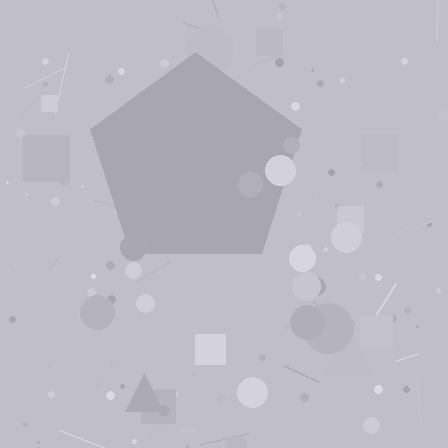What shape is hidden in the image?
A pentagon is hidden in the image.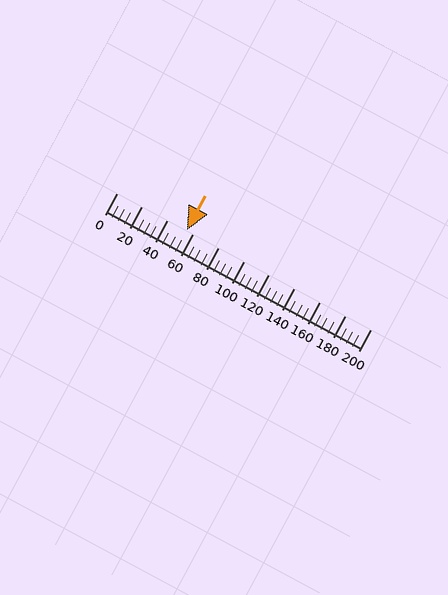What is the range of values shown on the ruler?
The ruler shows values from 0 to 200.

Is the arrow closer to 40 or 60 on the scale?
The arrow is closer to 60.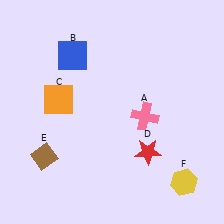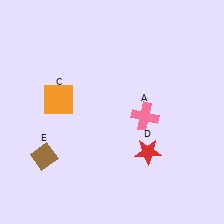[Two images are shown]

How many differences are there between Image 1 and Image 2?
There are 2 differences between the two images.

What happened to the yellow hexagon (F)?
The yellow hexagon (F) was removed in Image 2. It was in the bottom-right area of Image 1.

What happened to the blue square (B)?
The blue square (B) was removed in Image 2. It was in the top-left area of Image 1.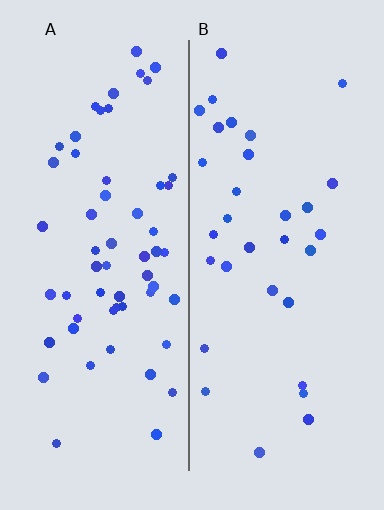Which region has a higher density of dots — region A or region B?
A (the left).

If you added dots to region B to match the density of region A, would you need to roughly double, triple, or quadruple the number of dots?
Approximately double.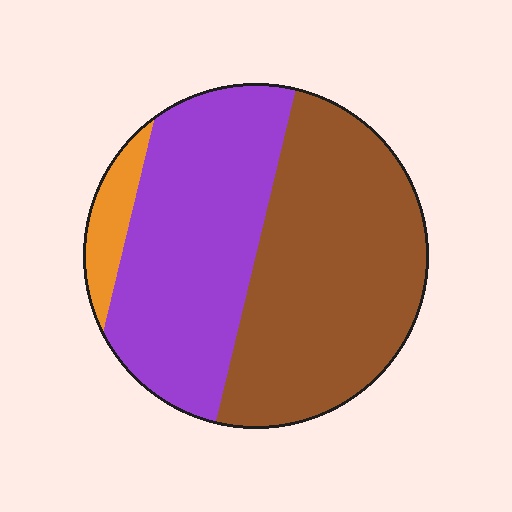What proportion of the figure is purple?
Purple takes up about two fifths (2/5) of the figure.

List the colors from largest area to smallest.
From largest to smallest: brown, purple, orange.